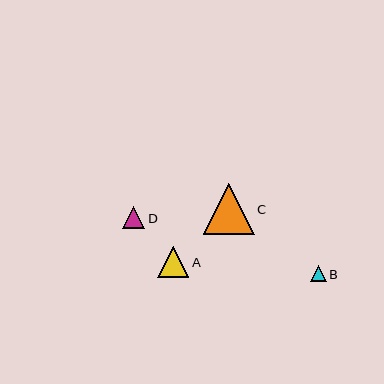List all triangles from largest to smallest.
From largest to smallest: C, A, D, B.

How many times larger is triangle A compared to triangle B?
Triangle A is approximately 2.0 times the size of triangle B.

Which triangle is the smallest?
Triangle B is the smallest with a size of approximately 16 pixels.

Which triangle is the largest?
Triangle C is the largest with a size of approximately 51 pixels.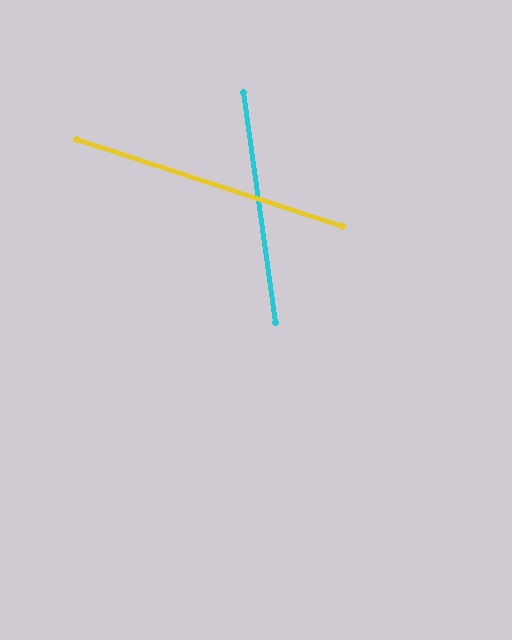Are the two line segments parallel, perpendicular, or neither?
Neither parallel nor perpendicular — they differ by about 64°.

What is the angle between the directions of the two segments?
Approximately 64 degrees.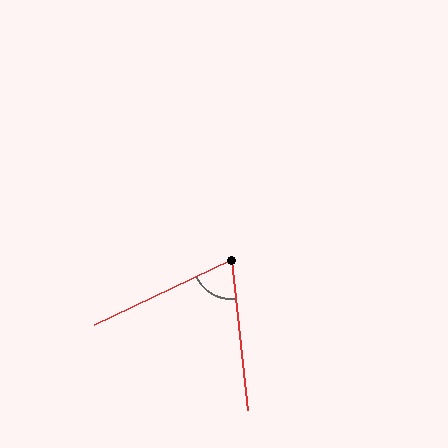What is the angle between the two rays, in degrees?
Approximately 71 degrees.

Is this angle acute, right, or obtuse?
It is acute.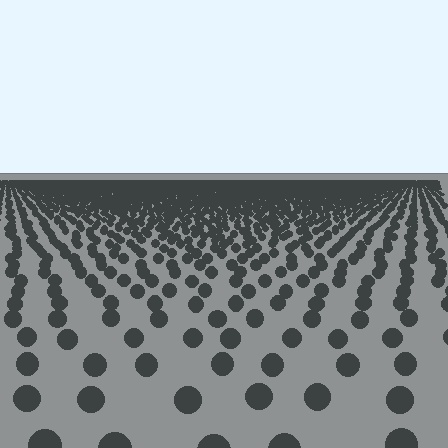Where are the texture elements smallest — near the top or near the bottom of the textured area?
Near the top.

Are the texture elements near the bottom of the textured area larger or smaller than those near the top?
Larger. Near the bottom, elements are closer to the viewer and appear at a bigger on-screen size.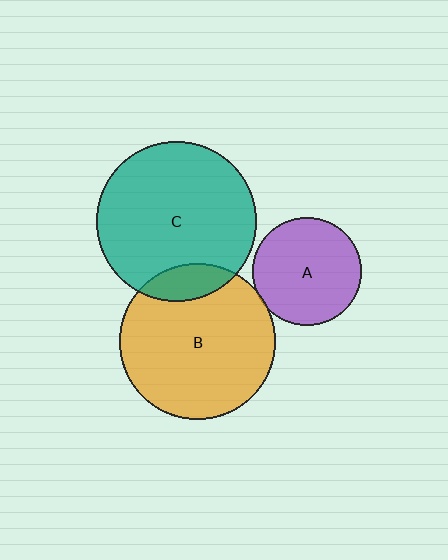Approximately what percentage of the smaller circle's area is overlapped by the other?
Approximately 5%.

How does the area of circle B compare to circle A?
Approximately 2.1 times.